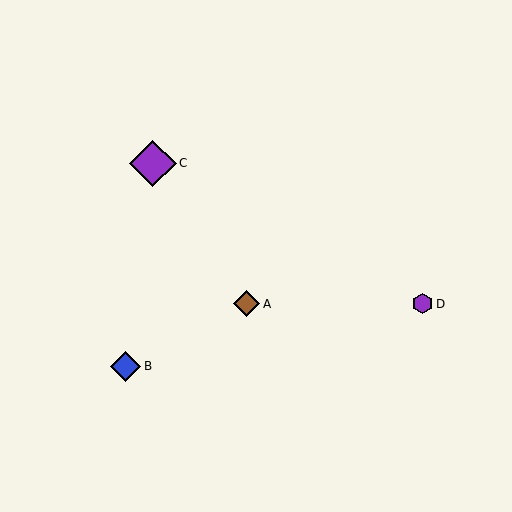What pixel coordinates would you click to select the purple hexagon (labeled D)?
Click at (423, 304) to select the purple hexagon D.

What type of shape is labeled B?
Shape B is a blue diamond.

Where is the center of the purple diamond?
The center of the purple diamond is at (153, 163).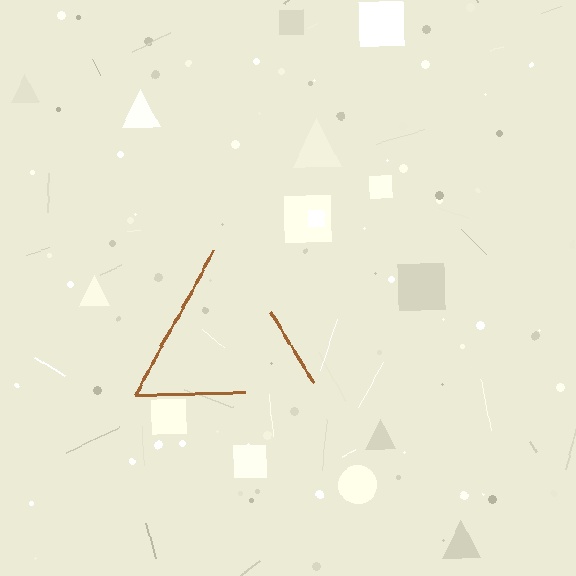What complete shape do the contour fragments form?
The contour fragments form a triangle.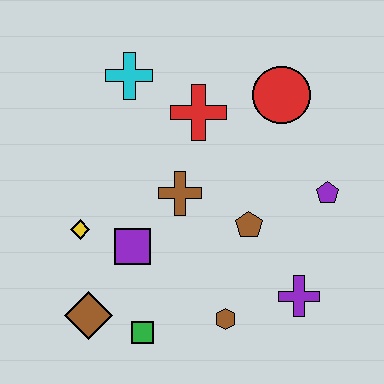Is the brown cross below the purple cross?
No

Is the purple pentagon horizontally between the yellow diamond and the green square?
No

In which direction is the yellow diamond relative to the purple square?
The yellow diamond is to the left of the purple square.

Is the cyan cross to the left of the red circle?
Yes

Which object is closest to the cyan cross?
The red cross is closest to the cyan cross.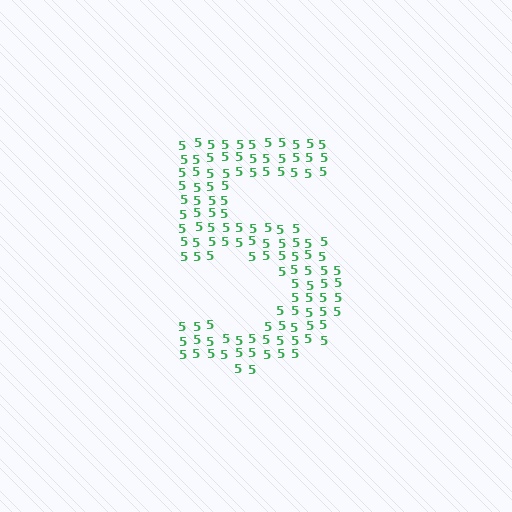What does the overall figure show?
The overall figure shows the digit 5.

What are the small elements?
The small elements are digit 5's.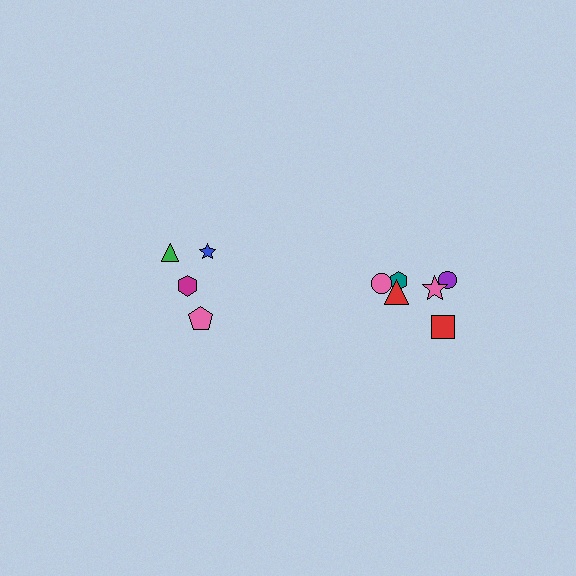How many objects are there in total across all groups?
There are 10 objects.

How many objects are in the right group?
There are 6 objects.